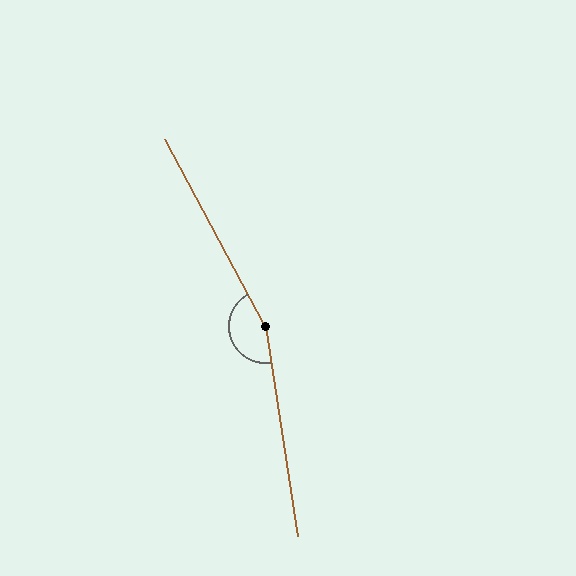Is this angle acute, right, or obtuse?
It is obtuse.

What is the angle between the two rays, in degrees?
Approximately 161 degrees.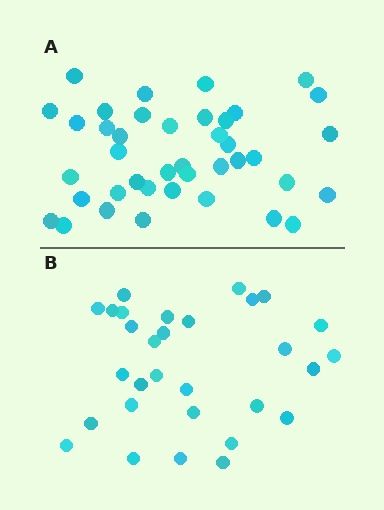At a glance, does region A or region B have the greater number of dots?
Region A (the top region) has more dots.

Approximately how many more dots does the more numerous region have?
Region A has roughly 10 or so more dots than region B.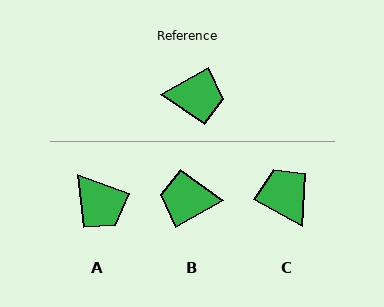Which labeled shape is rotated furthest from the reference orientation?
B, about 179 degrees away.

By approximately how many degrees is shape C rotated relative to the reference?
Approximately 120 degrees counter-clockwise.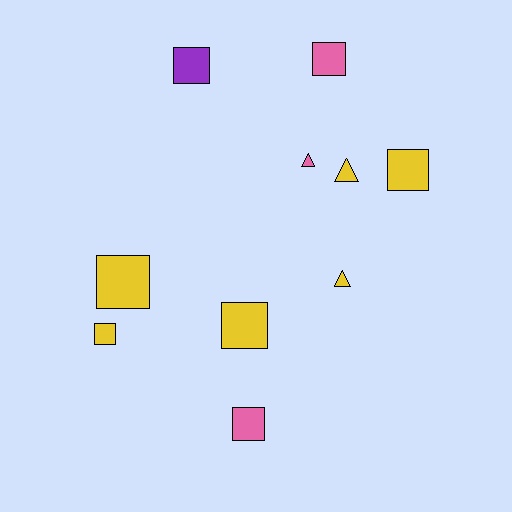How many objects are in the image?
There are 10 objects.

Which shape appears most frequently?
Square, with 7 objects.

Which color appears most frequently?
Yellow, with 6 objects.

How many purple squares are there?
There is 1 purple square.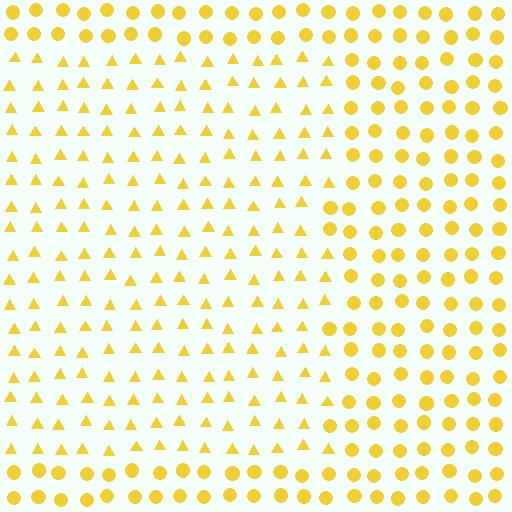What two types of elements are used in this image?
The image uses triangles inside the rectangle region and circles outside it.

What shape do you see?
I see a rectangle.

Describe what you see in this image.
The image is filled with small yellow elements arranged in a uniform grid. A rectangle-shaped region contains triangles, while the surrounding area contains circles. The boundary is defined purely by the change in element shape.